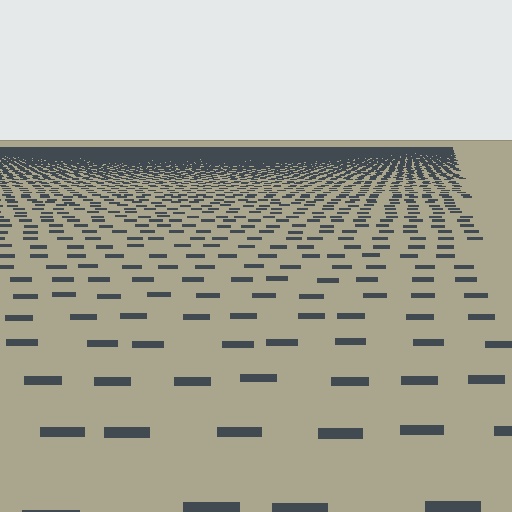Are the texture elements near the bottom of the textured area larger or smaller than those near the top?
Larger. Near the bottom, elements are closer to the viewer and appear at a bigger on-screen size.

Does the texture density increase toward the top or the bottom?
Density increases toward the top.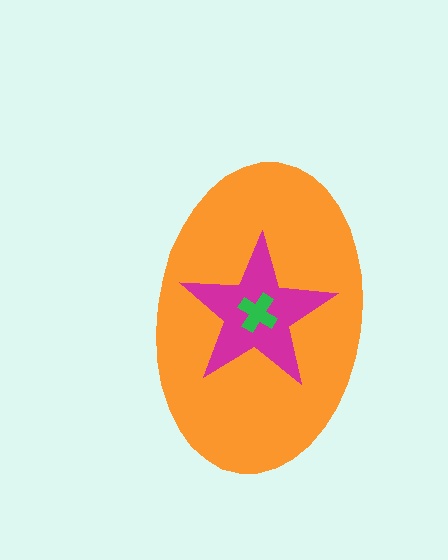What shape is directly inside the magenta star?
The green cross.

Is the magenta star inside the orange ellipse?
Yes.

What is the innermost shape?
The green cross.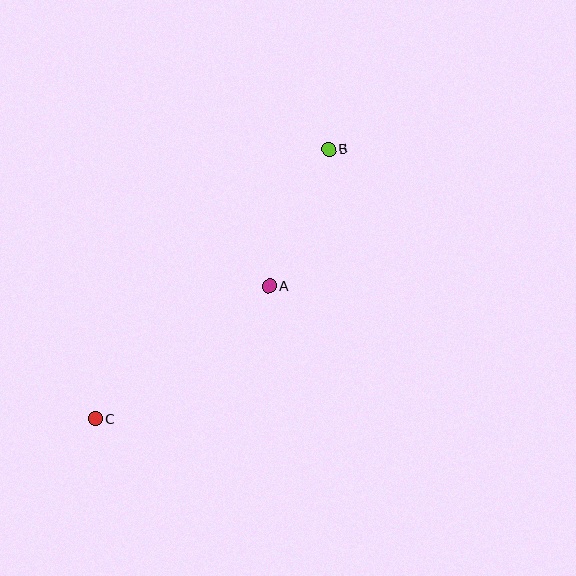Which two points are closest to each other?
Points A and B are closest to each other.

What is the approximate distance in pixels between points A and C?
The distance between A and C is approximately 219 pixels.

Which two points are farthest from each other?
Points B and C are farthest from each other.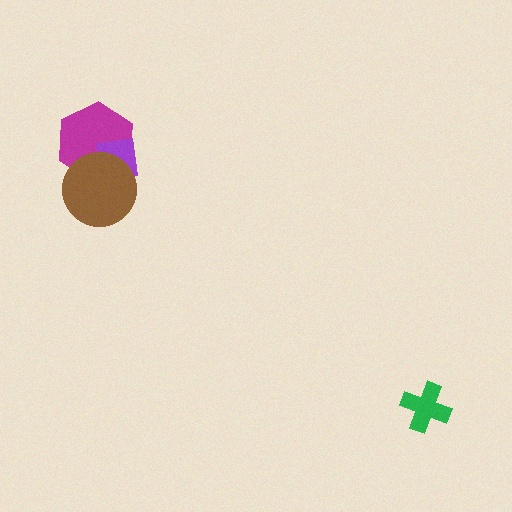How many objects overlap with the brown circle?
2 objects overlap with the brown circle.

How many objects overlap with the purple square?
2 objects overlap with the purple square.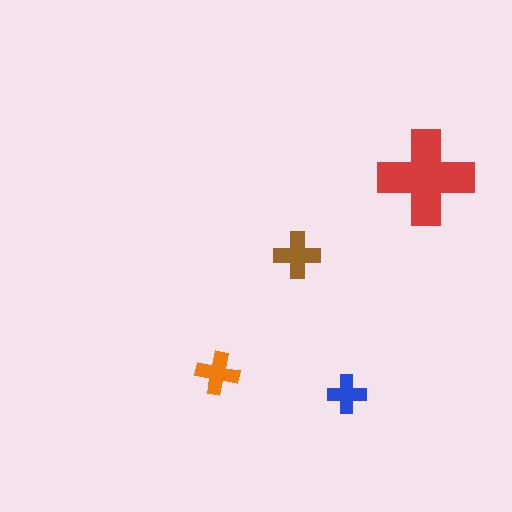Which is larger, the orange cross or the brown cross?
The brown one.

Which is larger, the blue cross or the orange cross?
The orange one.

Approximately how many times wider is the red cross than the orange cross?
About 2 times wider.